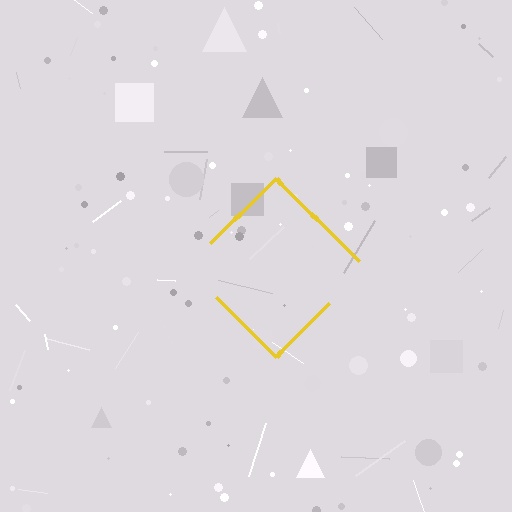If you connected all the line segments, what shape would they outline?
They would outline a diamond.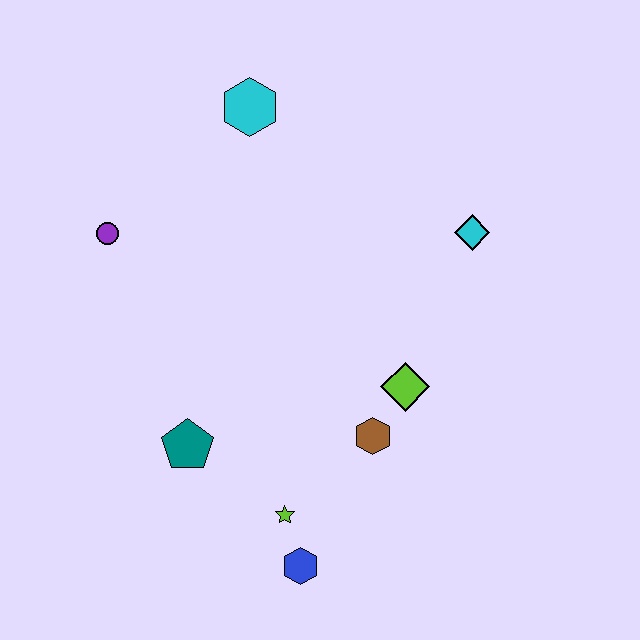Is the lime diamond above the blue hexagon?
Yes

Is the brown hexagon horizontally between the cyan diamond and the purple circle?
Yes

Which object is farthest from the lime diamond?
The purple circle is farthest from the lime diamond.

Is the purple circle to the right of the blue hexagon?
No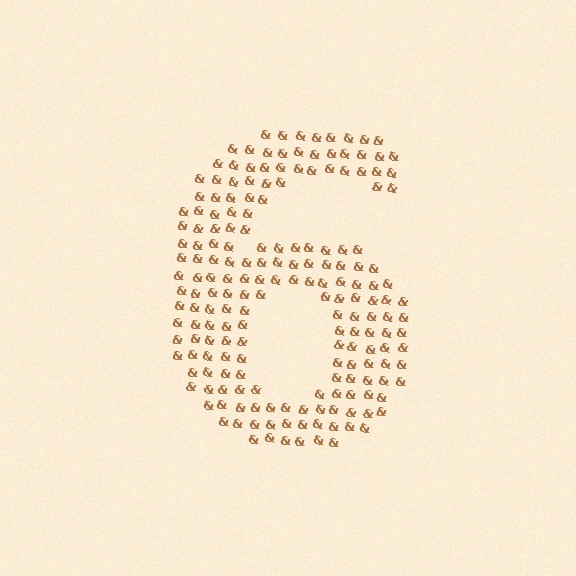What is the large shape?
The large shape is the digit 6.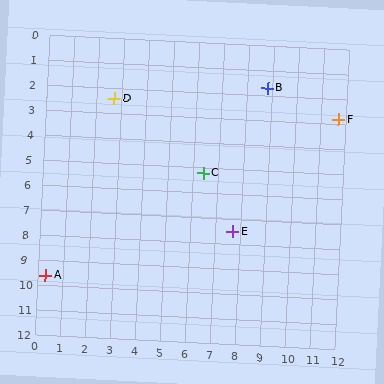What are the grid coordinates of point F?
Point F is at approximately (11.7, 2.8).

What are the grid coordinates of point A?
Point A is at approximately (0.3, 9.6).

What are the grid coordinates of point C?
Point C is at approximately (6.4, 5.2).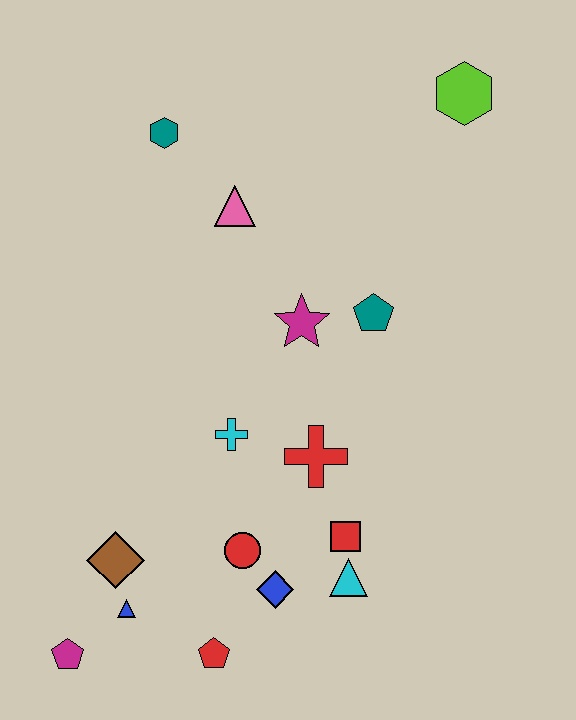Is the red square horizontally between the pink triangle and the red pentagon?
No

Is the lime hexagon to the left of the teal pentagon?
No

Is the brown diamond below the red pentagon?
No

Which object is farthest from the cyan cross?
The lime hexagon is farthest from the cyan cross.